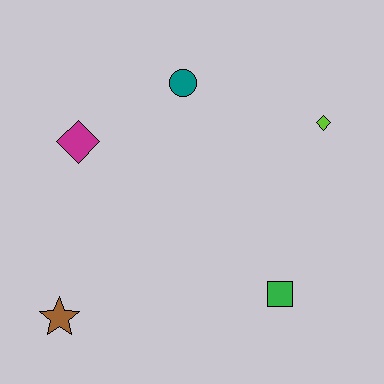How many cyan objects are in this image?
There are no cyan objects.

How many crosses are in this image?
There are no crosses.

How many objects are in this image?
There are 5 objects.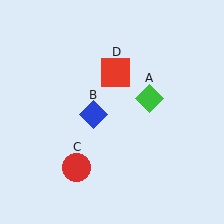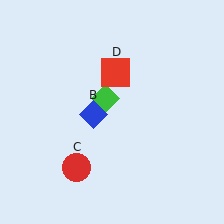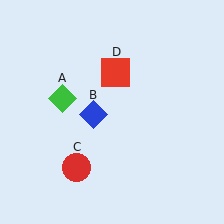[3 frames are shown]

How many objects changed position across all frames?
1 object changed position: green diamond (object A).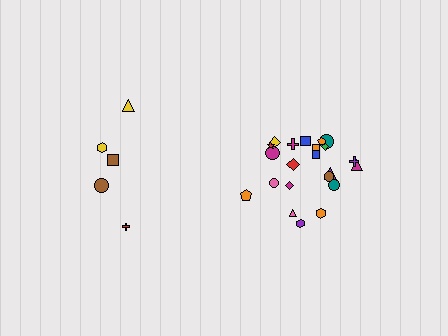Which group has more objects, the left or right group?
The right group.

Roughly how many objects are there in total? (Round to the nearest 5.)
Roughly 25 objects in total.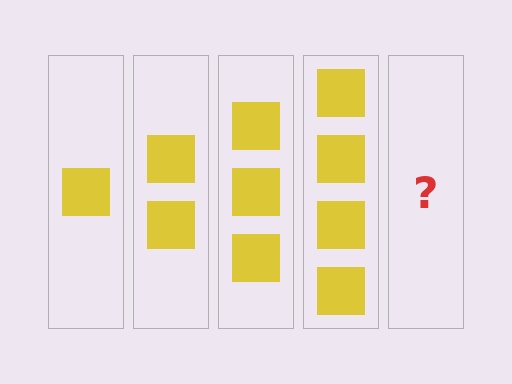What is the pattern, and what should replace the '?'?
The pattern is that each step adds one more square. The '?' should be 5 squares.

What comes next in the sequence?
The next element should be 5 squares.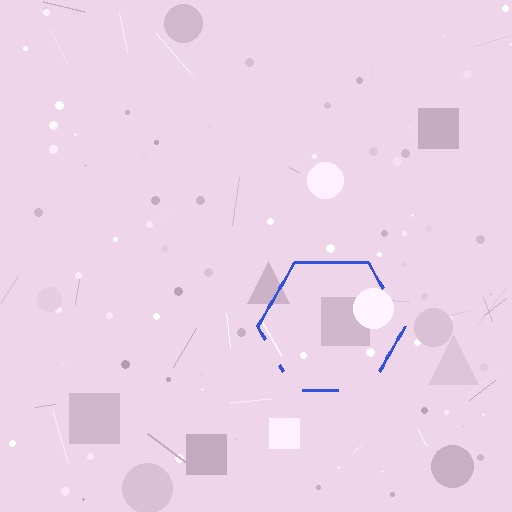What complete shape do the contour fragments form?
The contour fragments form a hexagon.